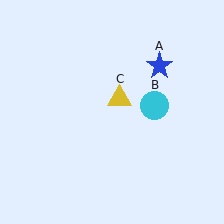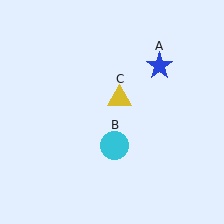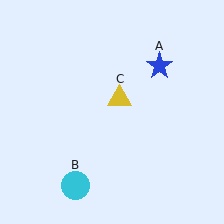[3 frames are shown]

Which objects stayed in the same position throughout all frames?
Blue star (object A) and yellow triangle (object C) remained stationary.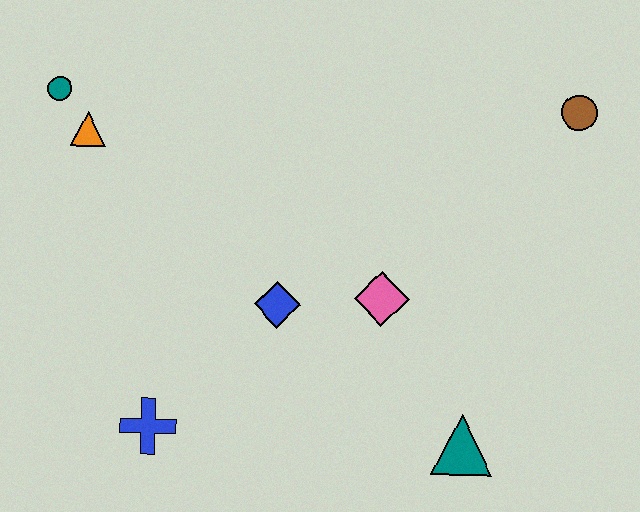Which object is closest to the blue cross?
The blue diamond is closest to the blue cross.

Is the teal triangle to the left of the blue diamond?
No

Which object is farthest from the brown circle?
The blue cross is farthest from the brown circle.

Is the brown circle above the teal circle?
No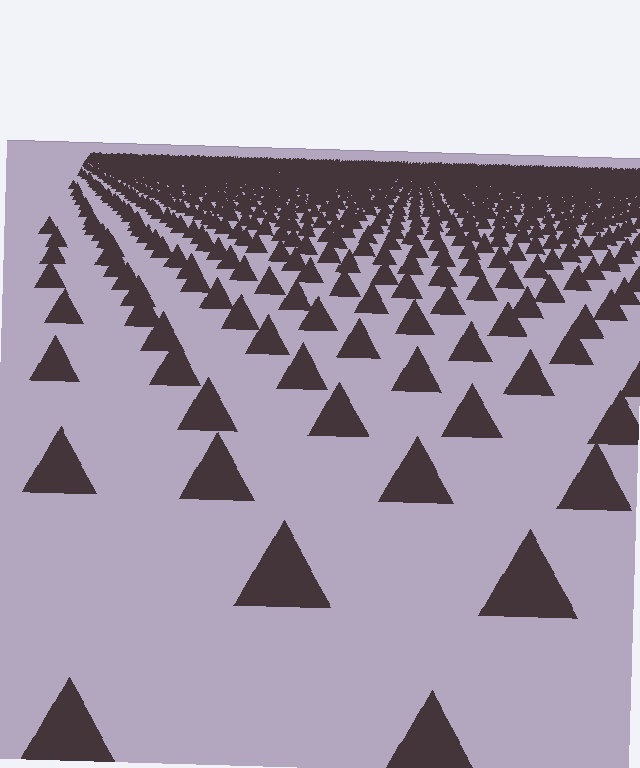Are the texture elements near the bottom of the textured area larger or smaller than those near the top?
Larger. Near the bottom, elements are closer to the viewer and appear at a bigger on-screen size.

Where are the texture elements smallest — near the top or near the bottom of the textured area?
Near the top.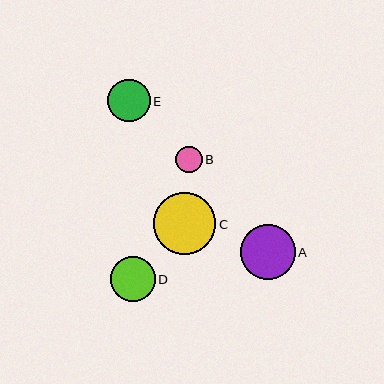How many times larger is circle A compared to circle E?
Circle A is approximately 1.3 times the size of circle E.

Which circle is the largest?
Circle C is the largest with a size of approximately 62 pixels.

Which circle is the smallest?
Circle B is the smallest with a size of approximately 27 pixels.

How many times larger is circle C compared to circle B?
Circle C is approximately 2.3 times the size of circle B.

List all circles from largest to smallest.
From largest to smallest: C, A, D, E, B.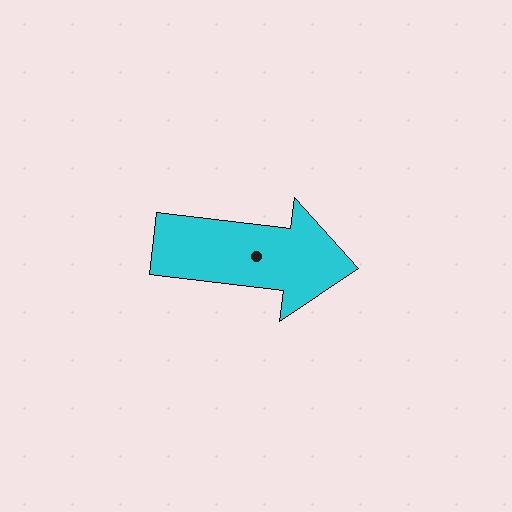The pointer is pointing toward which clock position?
Roughly 3 o'clock.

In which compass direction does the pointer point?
East.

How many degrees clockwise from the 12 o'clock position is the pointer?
Approximately 97 degrees.